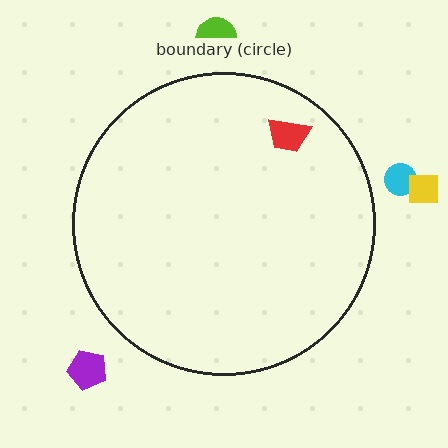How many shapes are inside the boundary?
1 inside, 4 outside.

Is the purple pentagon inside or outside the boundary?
Outside.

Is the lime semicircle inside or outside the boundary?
Outside.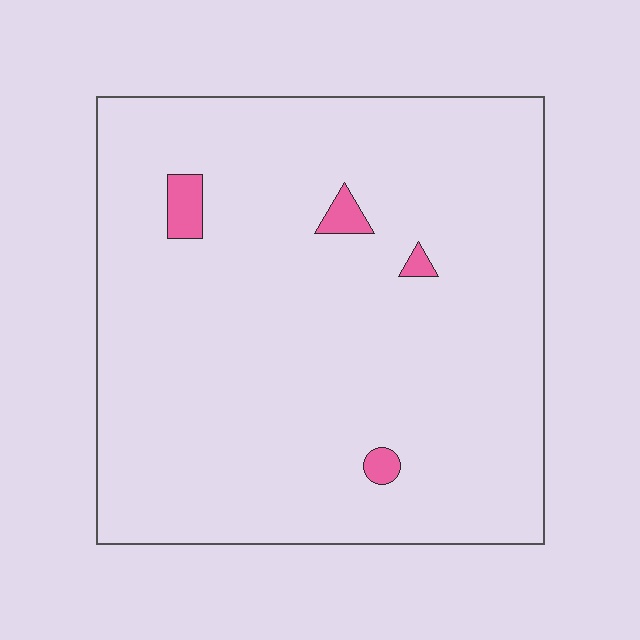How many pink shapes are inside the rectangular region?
4.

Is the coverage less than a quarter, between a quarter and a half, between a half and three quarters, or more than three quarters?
Less than a quarter.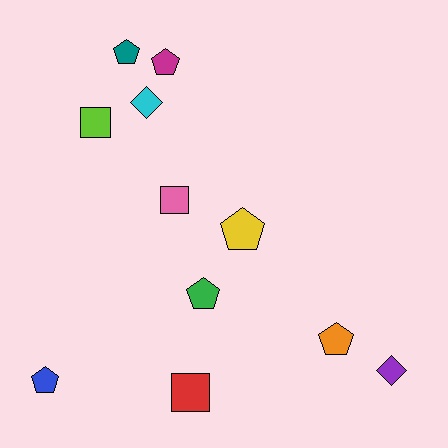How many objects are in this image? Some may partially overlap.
There are 11 objects.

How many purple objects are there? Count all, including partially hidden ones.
There is 1 purple object.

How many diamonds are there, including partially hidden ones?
There are 2 diamonds.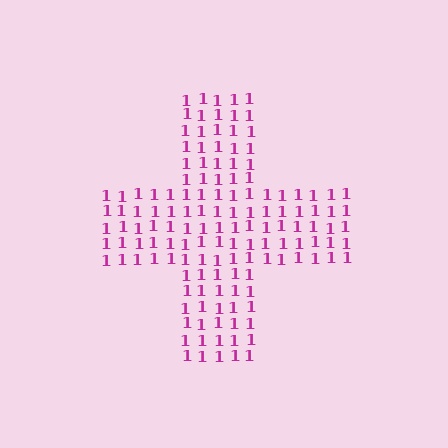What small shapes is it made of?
It is made of small digit 1's.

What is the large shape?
The large shape is a cross.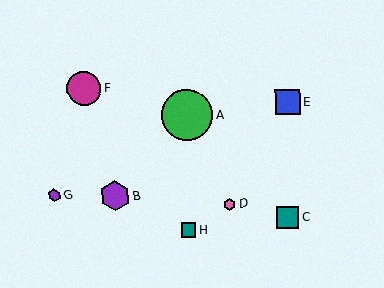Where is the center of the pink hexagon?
The center of the pink hexagon is at (229, 204).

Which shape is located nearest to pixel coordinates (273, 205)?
The teal square (labeled C) at (287, 217) is nearest to that location.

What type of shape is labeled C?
Shape C is a teal square.